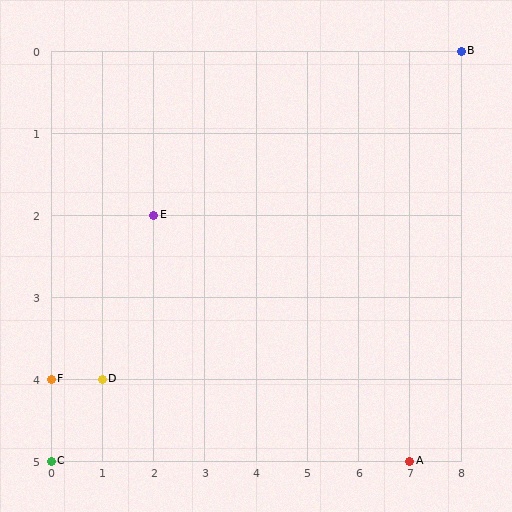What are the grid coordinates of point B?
Point B is at grid coordinates (8, 0).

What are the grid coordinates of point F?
Point F is at grid coordinates (0, 4).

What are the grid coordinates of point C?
Point C is at grid coordinates (0, 5).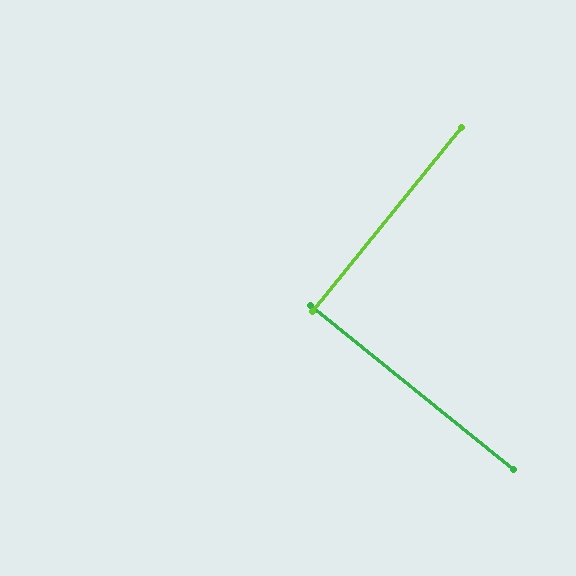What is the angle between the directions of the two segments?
Approximately 90 degrees.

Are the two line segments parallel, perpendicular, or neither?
Perpendicular — they meet at approximately 90°.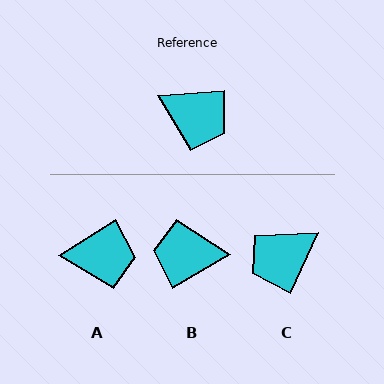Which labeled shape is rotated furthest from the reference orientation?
B, about 154 degrees away.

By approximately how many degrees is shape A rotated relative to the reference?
Approximately 28 degrees counter-clockwise.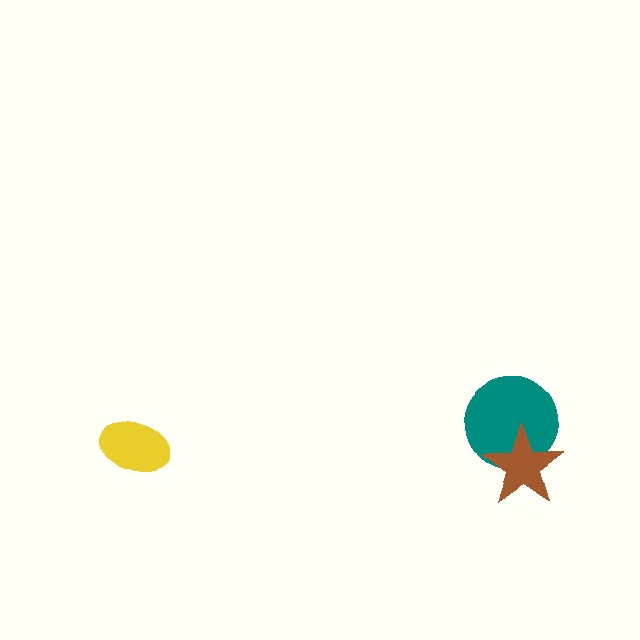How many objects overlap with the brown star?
1 object overlaps with the brown star.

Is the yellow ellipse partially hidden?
No, no other shape covers it.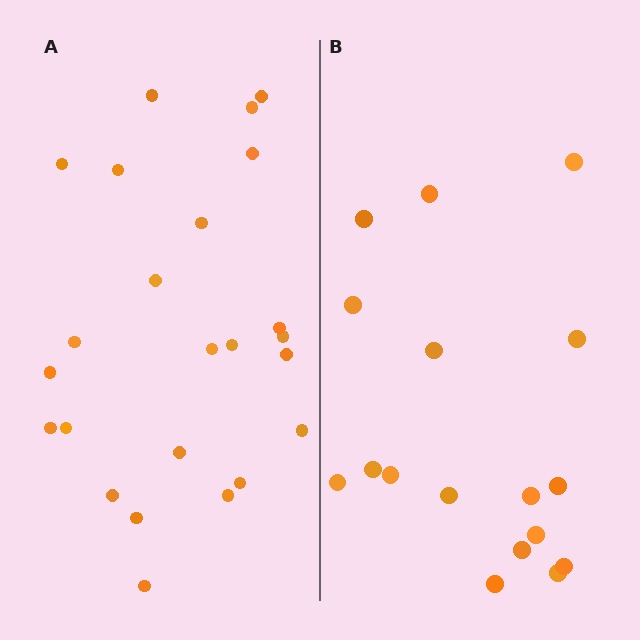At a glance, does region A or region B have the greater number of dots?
Region A (the left region) has more dots.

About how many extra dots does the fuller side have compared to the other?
Region A has roughly 8 or so more dots than region B.